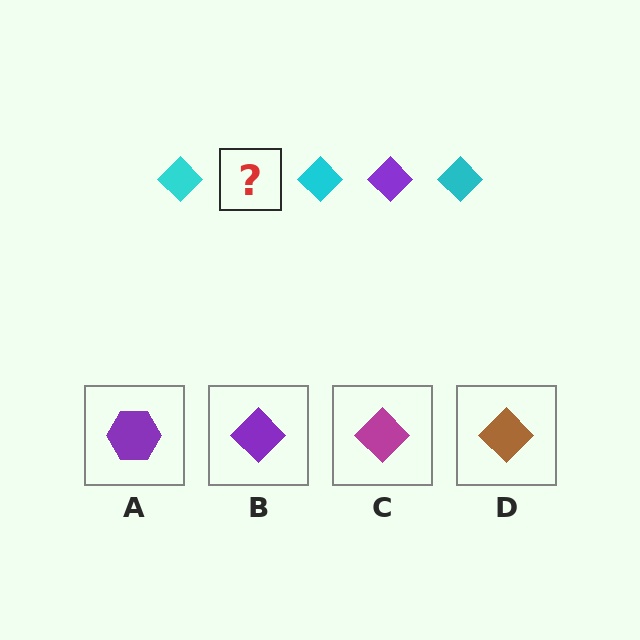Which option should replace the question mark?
Option B.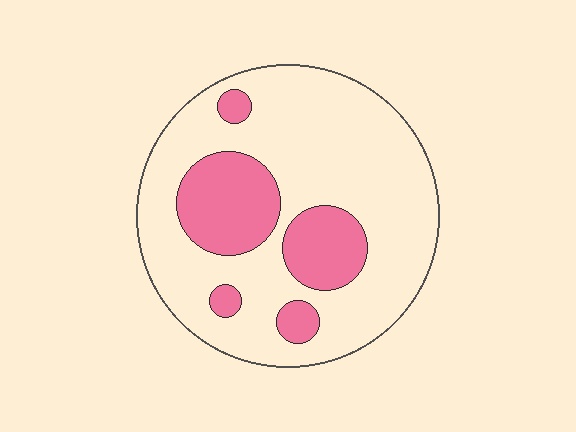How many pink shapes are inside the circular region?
5.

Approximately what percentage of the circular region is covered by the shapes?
Approximately 25%.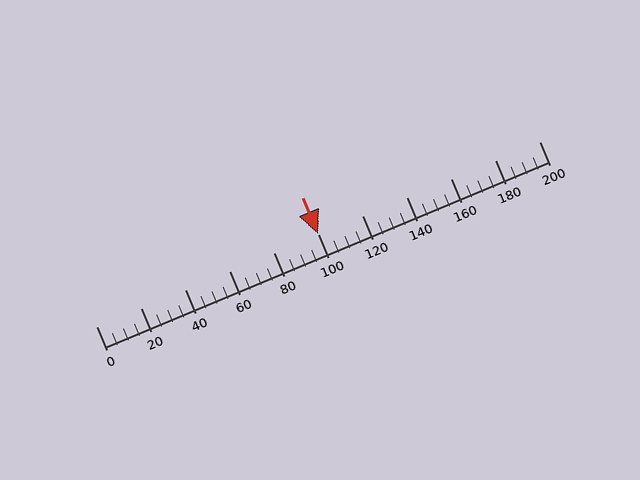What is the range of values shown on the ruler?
The ruler shows values from 0 to 200.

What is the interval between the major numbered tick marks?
The major tick marks are spaced 20 units apart.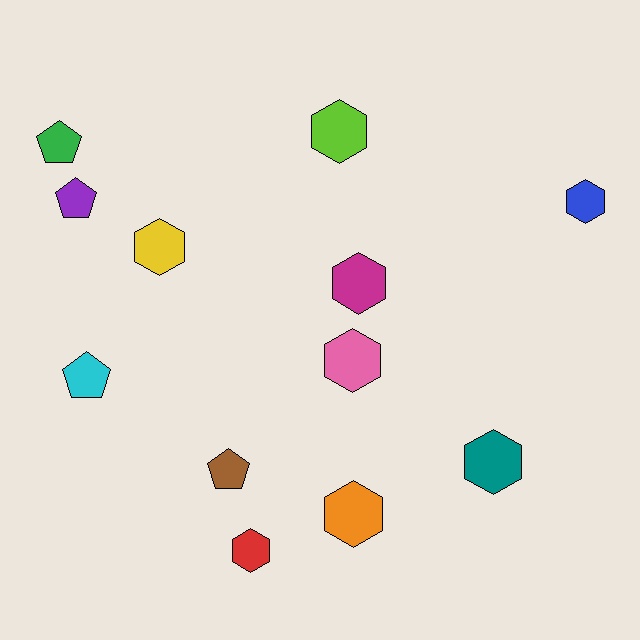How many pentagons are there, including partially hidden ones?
There are 4 pentagons.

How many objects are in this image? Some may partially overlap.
There are 12 objects.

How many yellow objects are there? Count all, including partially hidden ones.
There is 1 yellow object.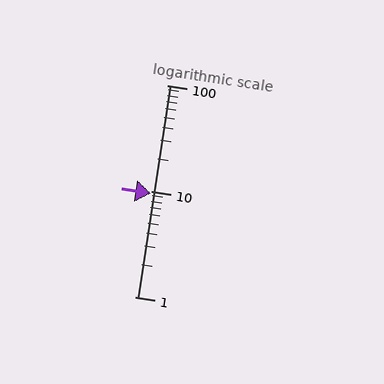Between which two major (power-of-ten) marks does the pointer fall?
The pointer is between 1 and 10.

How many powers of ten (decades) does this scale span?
The scale spans 2 decades, from 1 to 100.